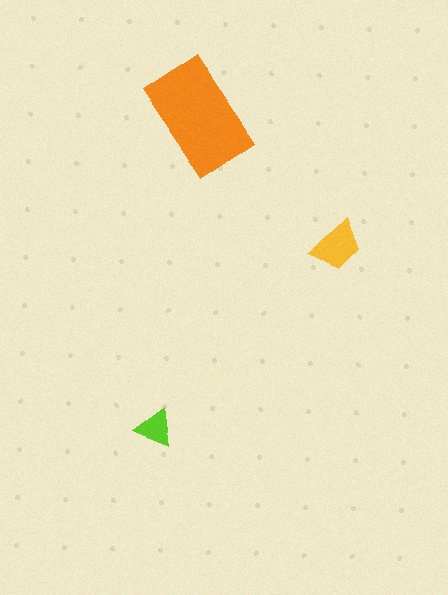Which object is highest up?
The orange rectangle is topmost.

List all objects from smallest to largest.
The lime triangle, the yellow trapezoid, the orange rectangle.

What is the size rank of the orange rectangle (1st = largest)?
1st.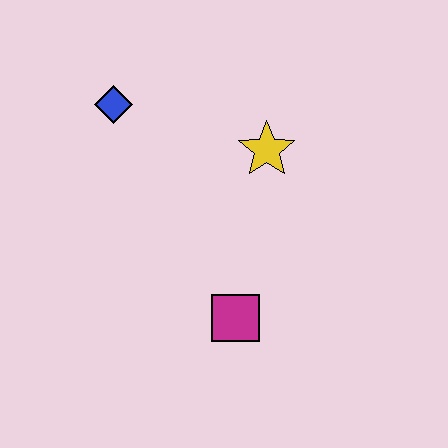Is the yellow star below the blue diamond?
Yes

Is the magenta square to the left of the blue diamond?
No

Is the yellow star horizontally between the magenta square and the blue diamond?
No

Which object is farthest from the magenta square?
The blue diamond is farthest from the magenta square.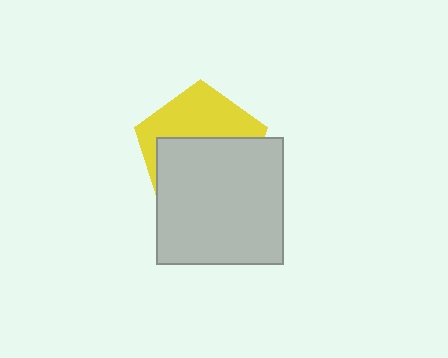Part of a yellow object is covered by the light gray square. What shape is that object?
It is a pentagon.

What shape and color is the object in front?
The object in front is a light gray square.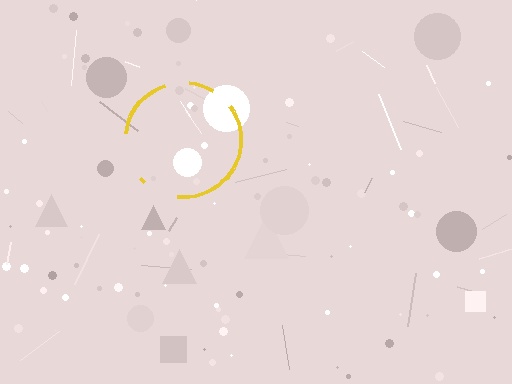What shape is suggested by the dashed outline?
The dashed outline suggests a circle.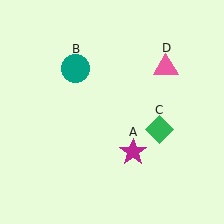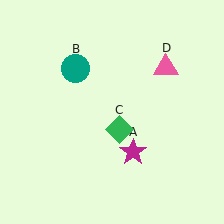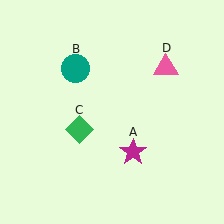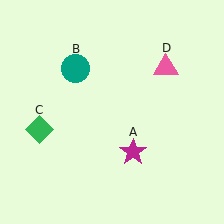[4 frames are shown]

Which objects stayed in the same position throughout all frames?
Magenta star (object A) and teal circle (object B) and pink triangle (object D) remained stationary.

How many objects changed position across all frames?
1 object changed position: green diamond (object C).